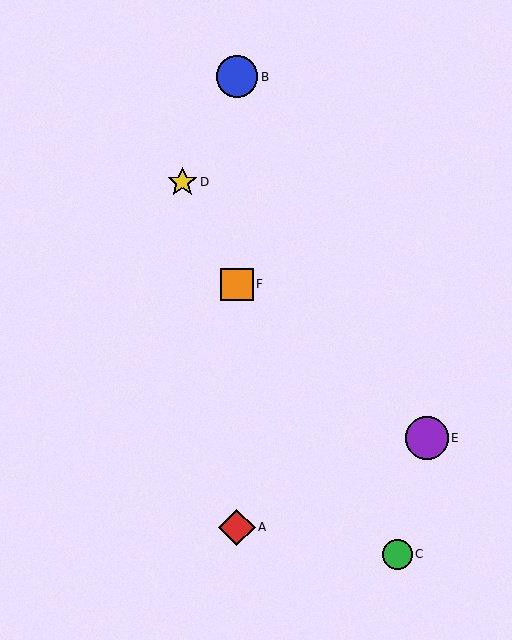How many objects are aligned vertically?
3 objects (A, B, F) are aligned vertically.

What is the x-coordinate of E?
Object E is at x≈427.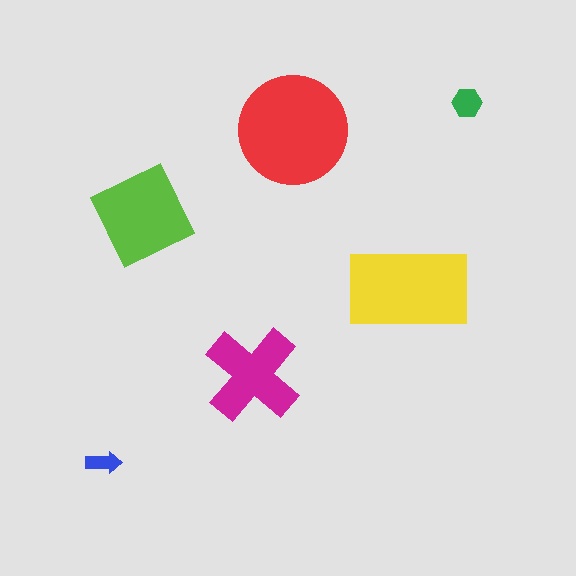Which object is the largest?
The red circle.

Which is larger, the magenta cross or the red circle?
The red circle.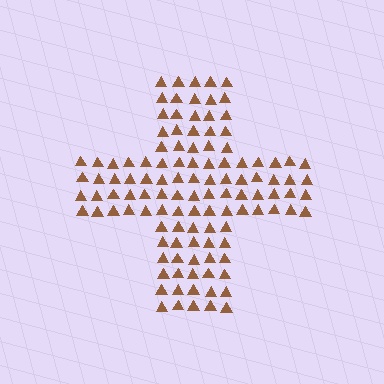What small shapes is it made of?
It is made of small triangles.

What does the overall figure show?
The overall figure shows a cross.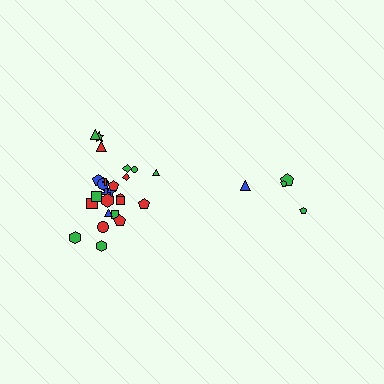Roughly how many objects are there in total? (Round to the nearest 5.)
Roughly 30 objects in total.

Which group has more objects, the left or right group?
The left group.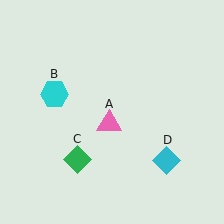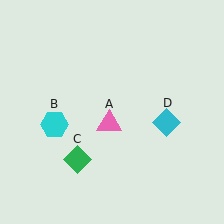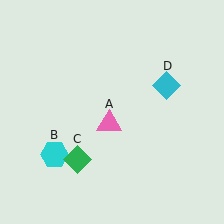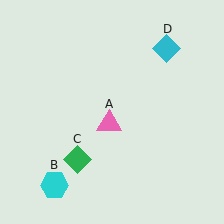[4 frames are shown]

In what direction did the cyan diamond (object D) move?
The cyan diamond (object D) moved up.